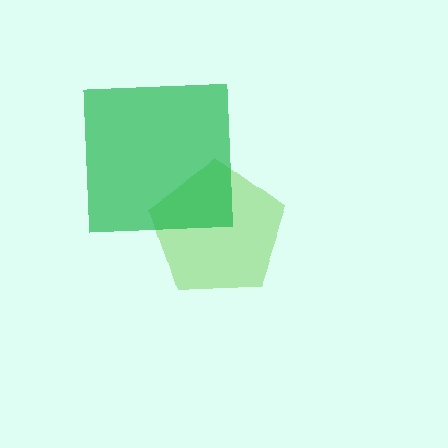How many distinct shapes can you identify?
There are 2 distinct shapes: a lime pentagon, a green square.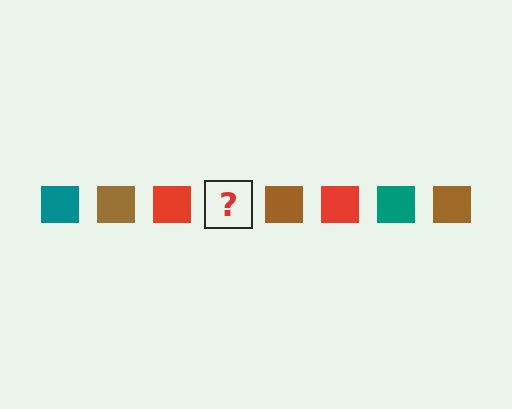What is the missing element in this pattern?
The missing element is a teal square.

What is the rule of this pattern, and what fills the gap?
The rule is that the pattern cycles through teal, brown, red squares. The gap should be filled with a teal square.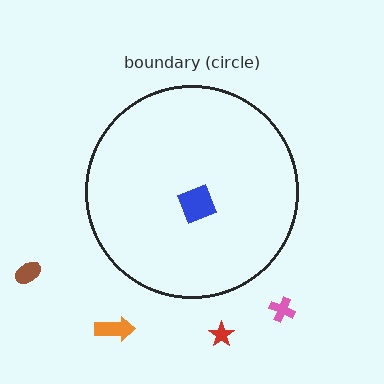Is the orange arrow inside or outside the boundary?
Outside.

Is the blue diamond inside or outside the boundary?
Inside.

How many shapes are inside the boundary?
1 inside, 4 outside.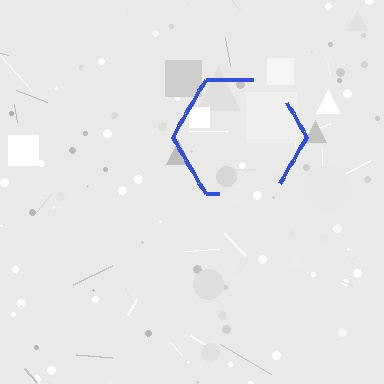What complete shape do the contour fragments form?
The contour fragments form a hexagon.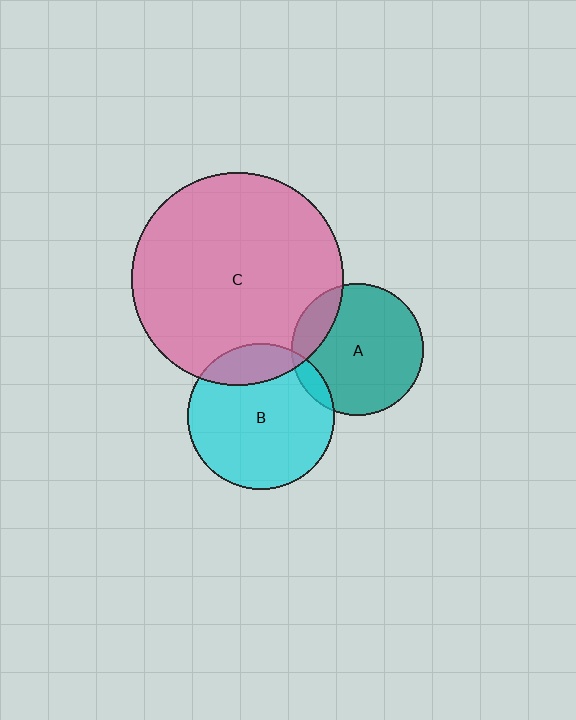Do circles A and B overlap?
Yes.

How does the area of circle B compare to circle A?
Approximately 1.2 times.